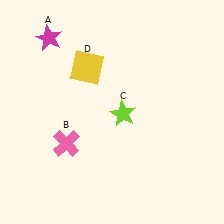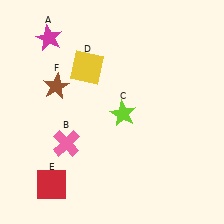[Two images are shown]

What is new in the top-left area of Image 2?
A brown star (F) was added in the top-left area of Image 2.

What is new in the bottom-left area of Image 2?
A red square (E) was added in the bottom-left area of Image 2.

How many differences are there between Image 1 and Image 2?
There are 2 differences between the two images.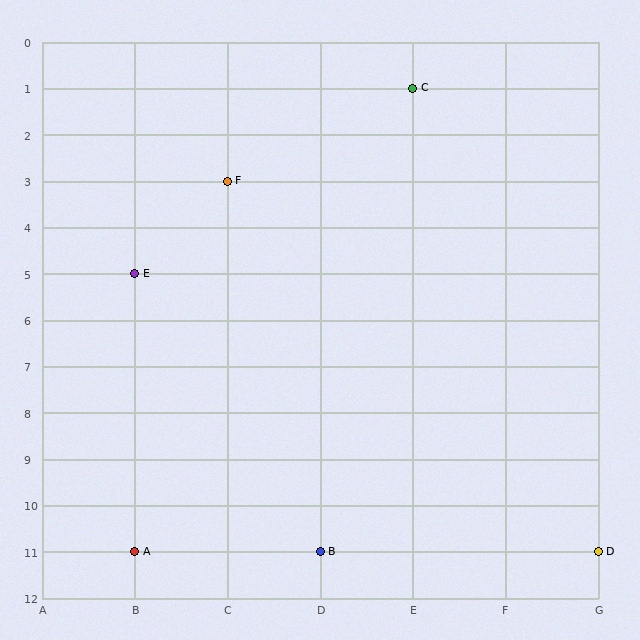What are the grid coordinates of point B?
Point B is at grid coordinates (D, 11).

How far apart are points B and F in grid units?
Points B and F are 1 column and 8 rows apart (about 8.1 grid units diagonally).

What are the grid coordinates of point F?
Point F is at grid coordinates (C, 3).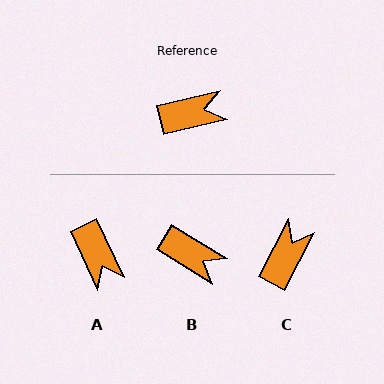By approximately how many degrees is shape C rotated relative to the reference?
Approximately 49 degrees counter-clockwise.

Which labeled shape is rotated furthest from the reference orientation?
A, about 79 degrees away.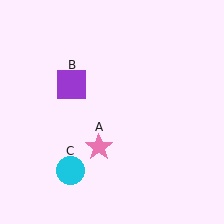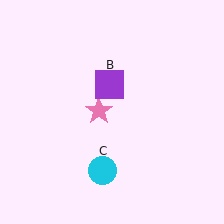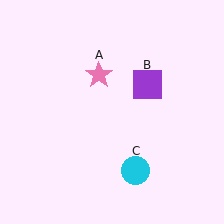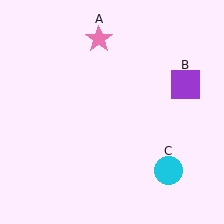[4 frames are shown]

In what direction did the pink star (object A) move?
The pink star (object A) moved up.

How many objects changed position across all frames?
3 objects changed position: pink star (object A), purple square (object B), cyan circle (object C).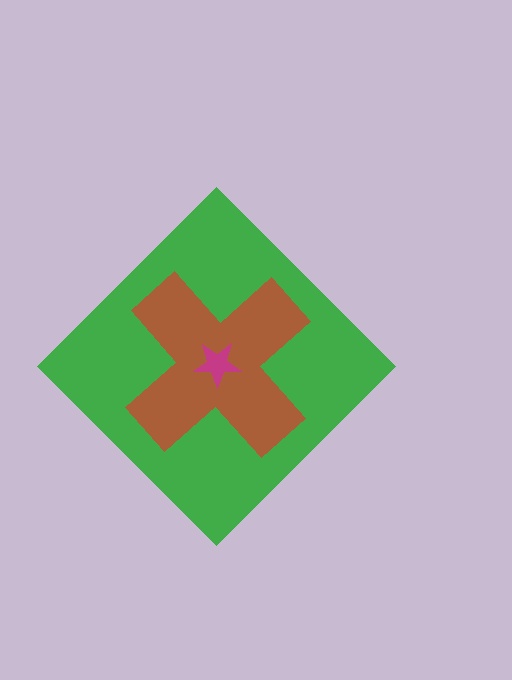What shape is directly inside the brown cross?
The magenta star.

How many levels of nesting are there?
3.